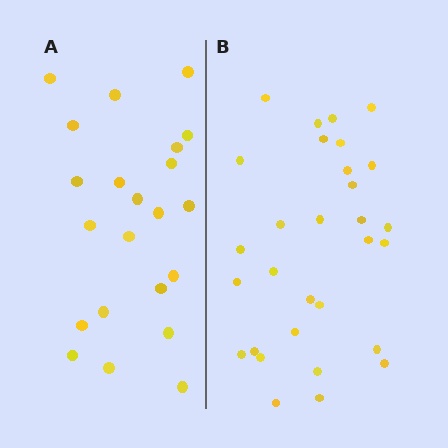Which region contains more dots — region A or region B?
Region B (the right region) has more dots.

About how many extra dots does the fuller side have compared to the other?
Region B has roughly 8 or so more dots than region A.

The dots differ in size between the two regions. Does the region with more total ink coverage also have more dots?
No. Region A has more total ink coverage because its dots are larger, but region B actually contains more individual dots. Total area can be misleading — the number of items is what matters here.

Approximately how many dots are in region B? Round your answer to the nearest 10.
About 30 dots.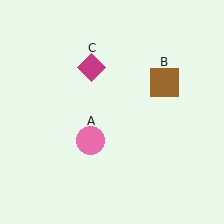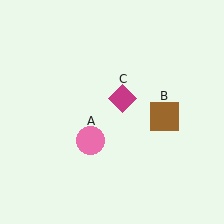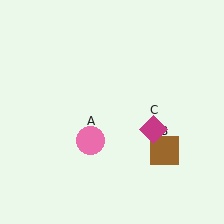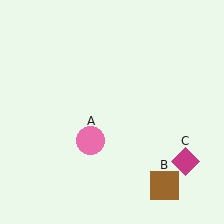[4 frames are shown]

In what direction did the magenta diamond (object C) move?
The magenta diamond (object C) moved down and to the right.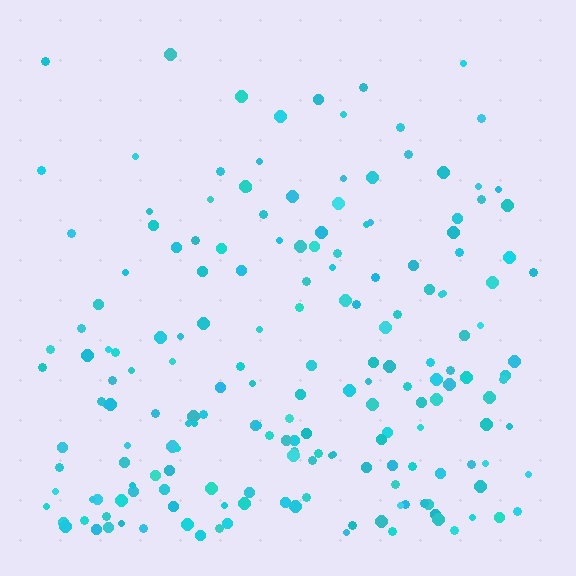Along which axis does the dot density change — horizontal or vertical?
Vertical.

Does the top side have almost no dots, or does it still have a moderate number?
Still a moderate number, just noticeably fewer than the bottom.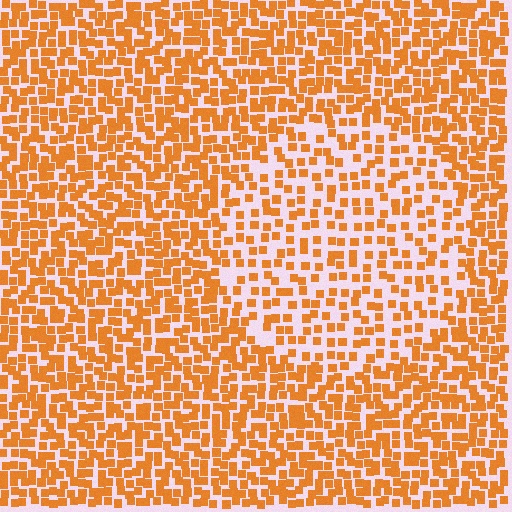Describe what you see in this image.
The image contains small orange elements arranged at two different densities. A circle-shaped region is visible where the elements are less densely packed than the surrounding area.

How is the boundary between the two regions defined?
The boundary is defined by a change in element density (approximately 1.8x ratio). All elements are the same color, size, and shape.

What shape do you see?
I see a circle.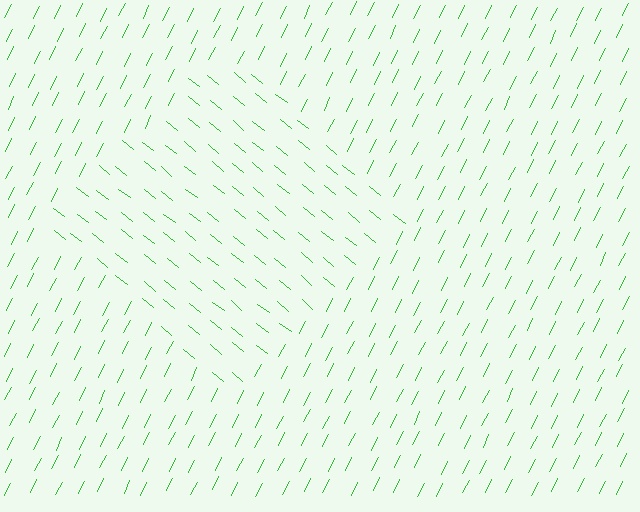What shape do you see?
I see a diamond.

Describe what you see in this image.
The image is filled with small green line segments. A diamond region in the image has lines oriented differently from the surrounding lines, creating a visible texture boundary.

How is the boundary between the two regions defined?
The boundary is defined purely by a change in line orientation (approximately 78 degrees difference). All lines are the same color and thickness.